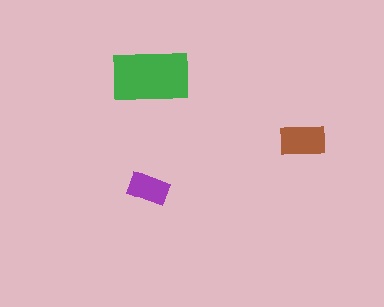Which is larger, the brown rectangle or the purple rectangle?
The brown one.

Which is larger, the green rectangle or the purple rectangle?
The green one.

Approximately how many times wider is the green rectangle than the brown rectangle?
About 1.5 times wider.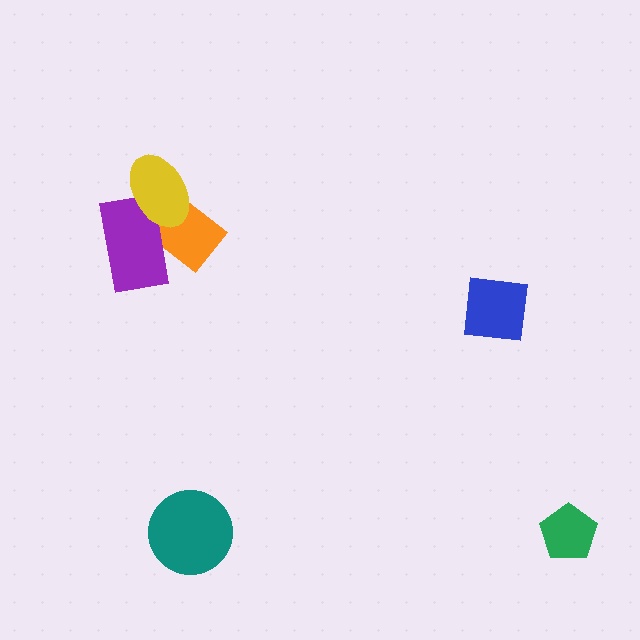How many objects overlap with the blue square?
0 objects overlap with the blue square.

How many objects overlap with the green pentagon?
0 objects overlap with the green pentagon.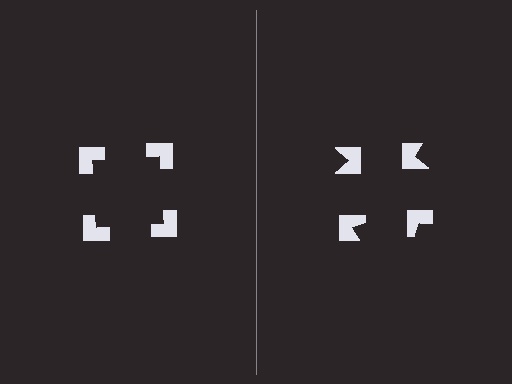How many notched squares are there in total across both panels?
8 — 4 on each side.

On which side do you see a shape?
An illusory square appears on the left side. On the right side the wedge cuts are rotated, so no coherent shape forms.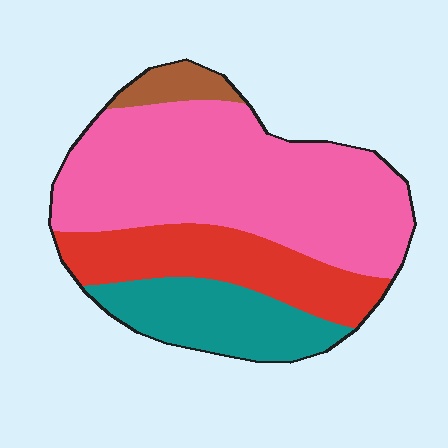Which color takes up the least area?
Brown, at roughly 5%.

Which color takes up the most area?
Pink, at roughly 55%.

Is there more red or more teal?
Red.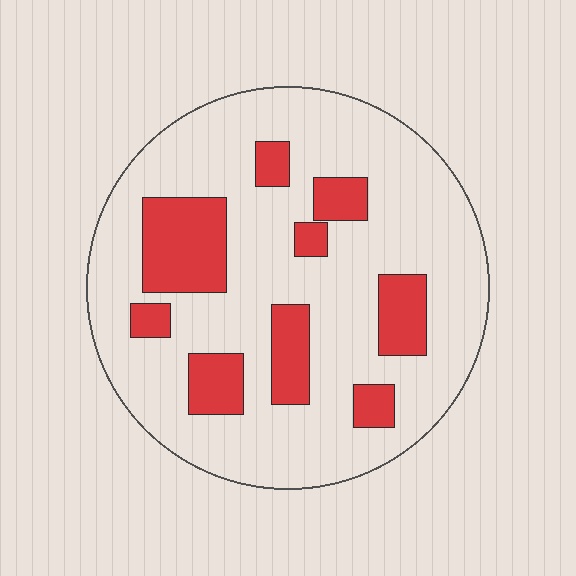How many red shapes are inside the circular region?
9.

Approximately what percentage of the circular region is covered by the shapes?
Approximately 20%.